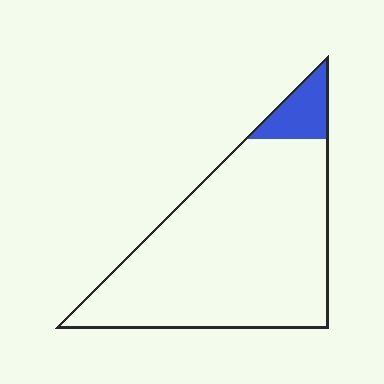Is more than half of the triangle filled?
No.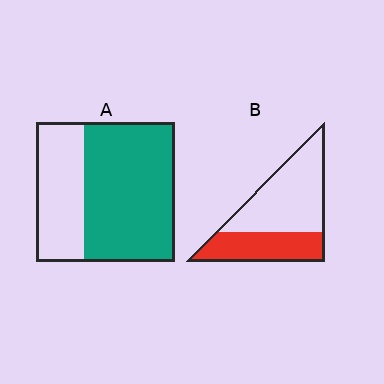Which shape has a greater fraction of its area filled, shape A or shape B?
Shape A.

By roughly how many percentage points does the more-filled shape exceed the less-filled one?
By roughly 25 percentage points (A over B).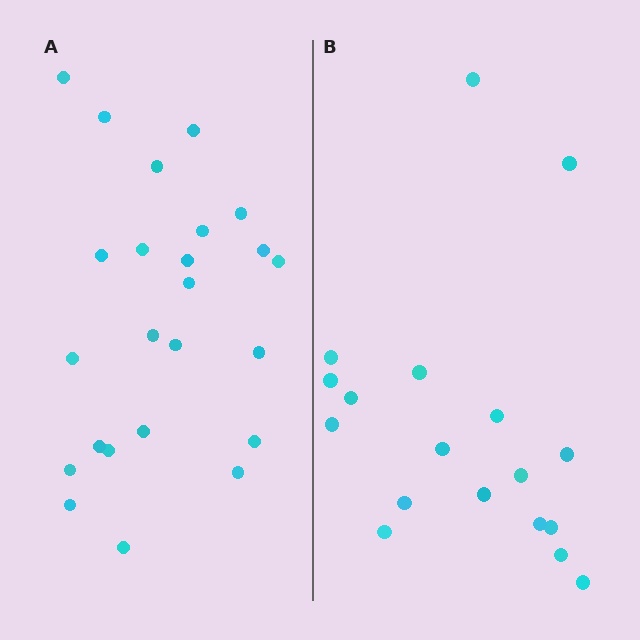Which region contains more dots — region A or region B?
Region A (the left region) has more dots.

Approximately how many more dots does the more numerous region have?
Region A has about 6 more dots than region B.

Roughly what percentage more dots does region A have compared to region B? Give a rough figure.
About 35% more.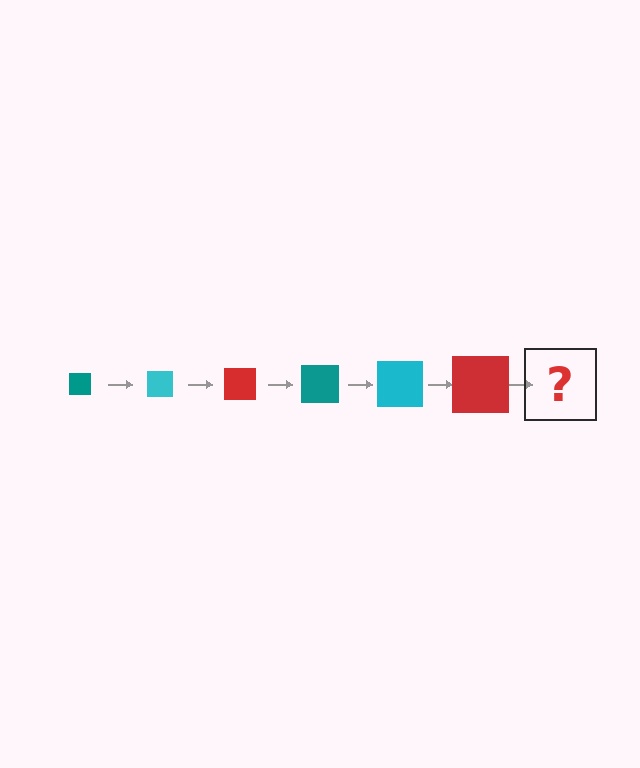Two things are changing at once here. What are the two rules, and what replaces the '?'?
The two rules are that the square grows larger each step and the color cycles through teal, cyan, and red. The '?' should be a teal square, larger than the previous one.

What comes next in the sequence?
The next element should be a teal square, larger than the previous one.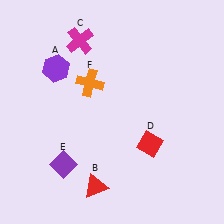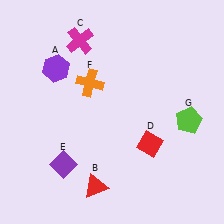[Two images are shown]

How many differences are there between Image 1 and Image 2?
There is 1 difference between the two images.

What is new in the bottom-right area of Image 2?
A lime pentagon (G) was added in the bottom-right area of Image 2.